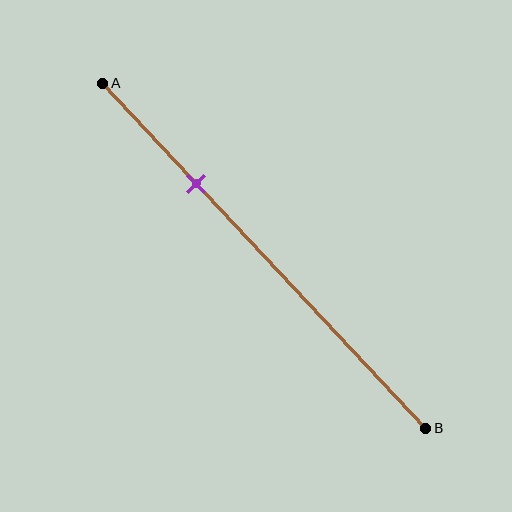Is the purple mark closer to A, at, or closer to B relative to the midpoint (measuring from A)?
The purple mark is closer to point A than the midpoint of segment AB.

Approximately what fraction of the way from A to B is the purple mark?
The purple mark is approximately 30% of the way from A to B.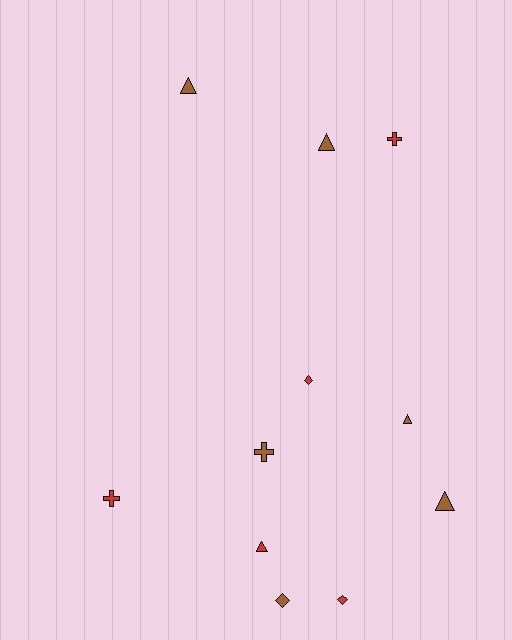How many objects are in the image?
There are 11 objects.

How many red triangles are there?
There is 1 red triangle.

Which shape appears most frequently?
Triangle, with 5 objects.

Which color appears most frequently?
Brown, with 6 objects.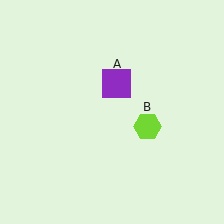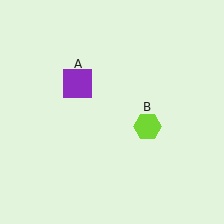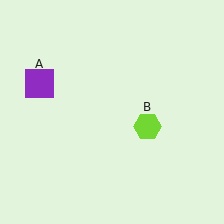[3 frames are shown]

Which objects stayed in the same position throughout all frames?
Lime hexagon (object B) remained stationary.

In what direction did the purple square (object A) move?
The purple square (object A) moved left.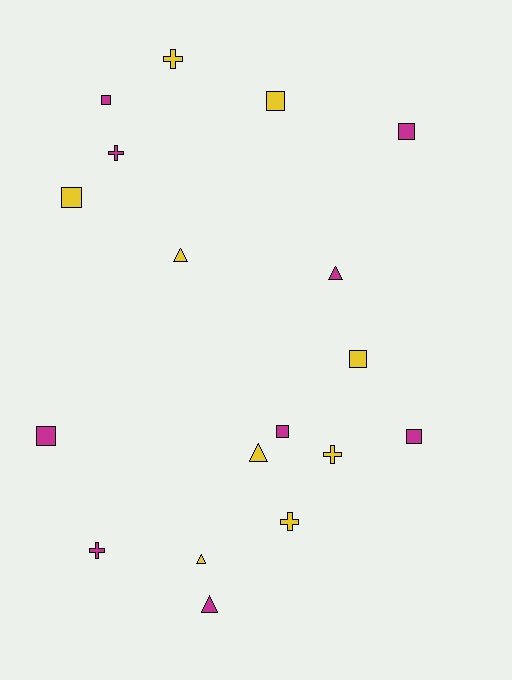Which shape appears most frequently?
Square, with 8 objects.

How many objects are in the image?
There are 18 objects.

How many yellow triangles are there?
There are 3 yellow triangles.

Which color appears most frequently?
Yellow, with 9 objects.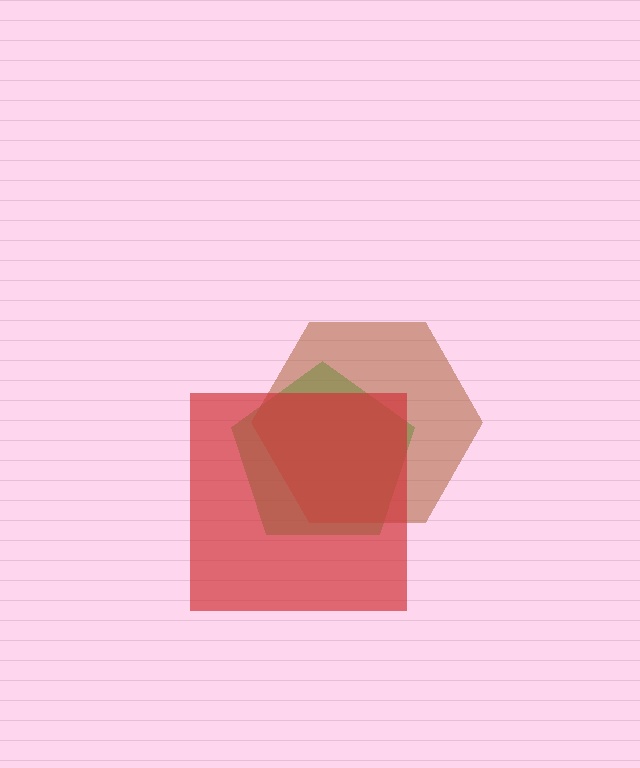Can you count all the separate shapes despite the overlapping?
Yes, there are 3 separate shapes.